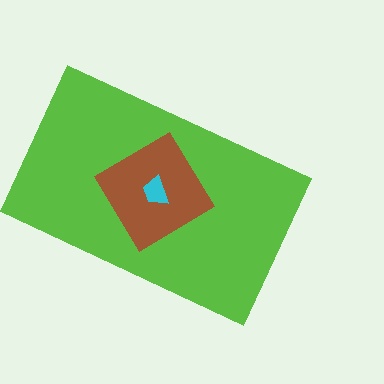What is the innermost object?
The cyan trapezoid.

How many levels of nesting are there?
3.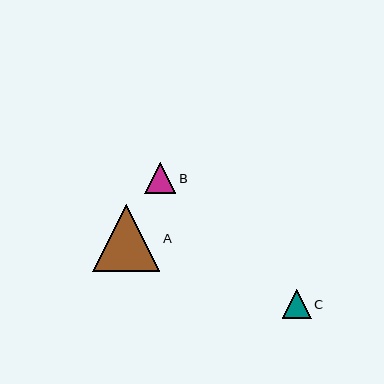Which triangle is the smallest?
Triangle C is the smallest with a size of approximately 29 pixels.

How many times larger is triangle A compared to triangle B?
Triangle A is approximately 2.2 times the size of triangle B.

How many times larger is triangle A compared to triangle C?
Triangle A is approximately 2.3 times the size of triangle C.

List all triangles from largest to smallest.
From largest to smallest: A, B, C.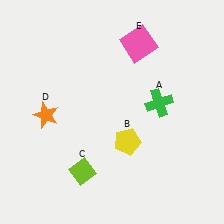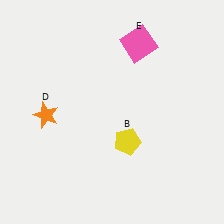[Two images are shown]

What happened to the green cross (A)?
The green cross (A) was removed in Image 2. It was in the top-right area of Image 1.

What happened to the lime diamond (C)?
The lime diamond (C) was removed in Image 2. It was in the bottom-left area of Image 1.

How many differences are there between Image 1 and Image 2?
There are 2 differences between the two images.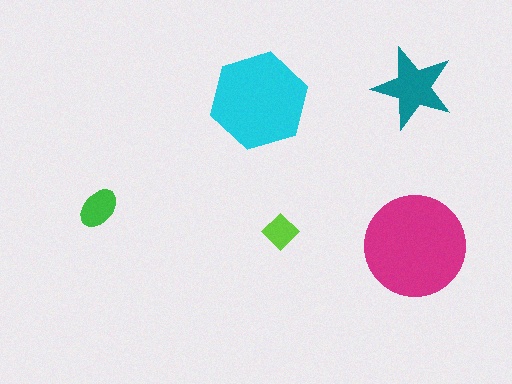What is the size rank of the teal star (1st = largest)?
3rd.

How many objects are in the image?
There are 5 objects in the image.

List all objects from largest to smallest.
The magenta circle, the cyan hexagon, the teal star, the green ellipse, the lime diamond.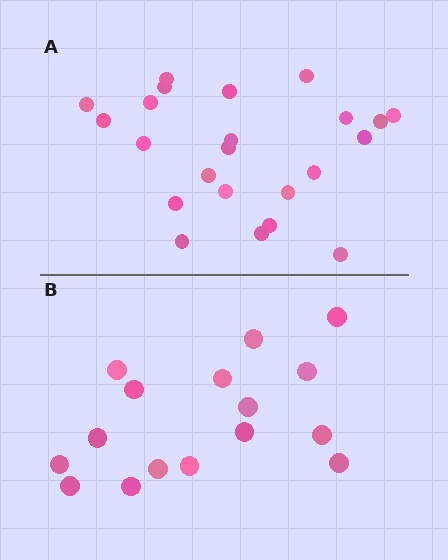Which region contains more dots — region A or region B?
Region A (the top region) has more dots.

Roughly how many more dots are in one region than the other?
Region A has roughly 8 or so more dots than region B.